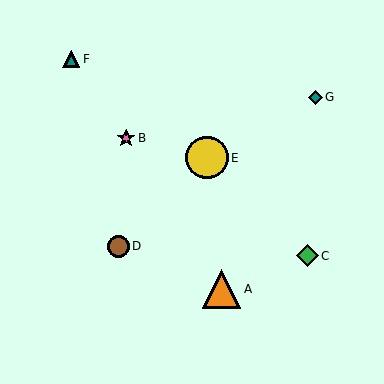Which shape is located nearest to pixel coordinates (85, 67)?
The teal triangle (labeled F) at (71, 59) is nearest to that location.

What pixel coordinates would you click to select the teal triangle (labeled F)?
Click at (71, 59) to select the teal triangle F.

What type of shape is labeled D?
Shape D is a brown circle.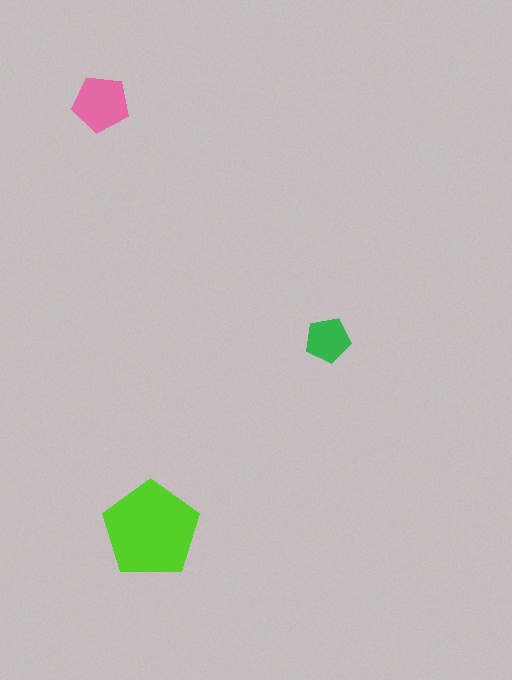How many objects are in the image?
There are 3 objects in the image.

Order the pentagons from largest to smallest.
the lime one, the pink one, the green one.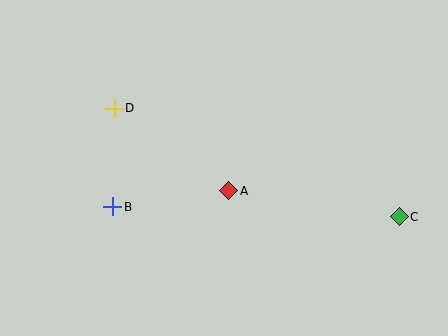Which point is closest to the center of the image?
Point A at (229, 191) is closest to the center.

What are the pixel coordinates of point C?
Point C is at (399, 217).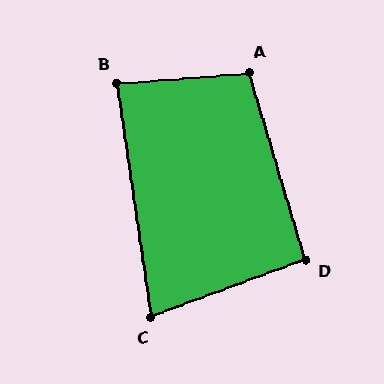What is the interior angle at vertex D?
Approximately 94 degrees (approximately right).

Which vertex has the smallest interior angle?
C, at approximately 78 degrees.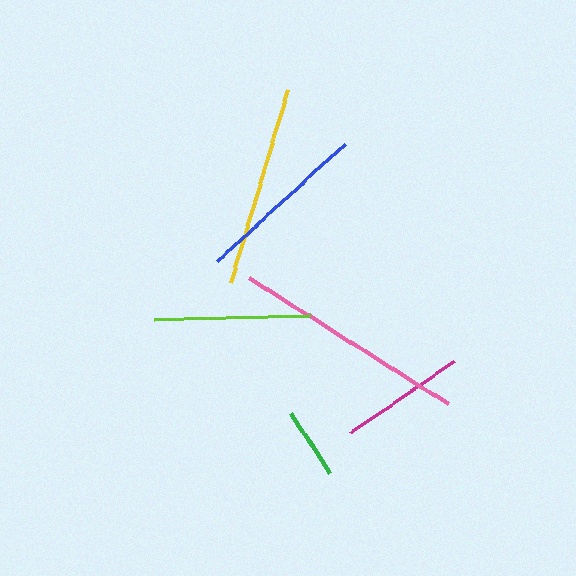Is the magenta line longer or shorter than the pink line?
The pink line is longer than the magenta line.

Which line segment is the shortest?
The green line is the shortest at approximately 72 pixels.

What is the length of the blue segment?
The blue segment is approximately 173 pixels long.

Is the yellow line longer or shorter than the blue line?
The yellow line is longer than the blue line.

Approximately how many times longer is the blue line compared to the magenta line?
The blue line is approximately 1.4 times the length of the magenta line.